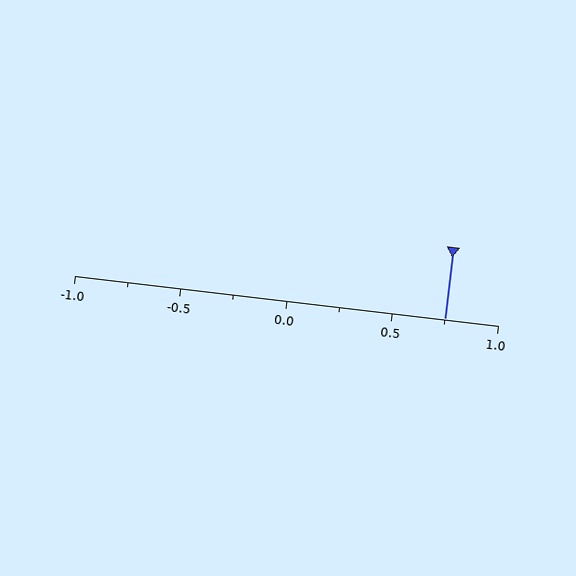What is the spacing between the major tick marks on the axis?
The major ticks are spaced 0.5 apart.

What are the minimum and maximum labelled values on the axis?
The axis runs from -1.0 to 1.0.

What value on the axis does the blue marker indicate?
The marker indicates approximately 0.75.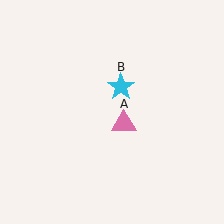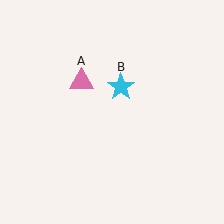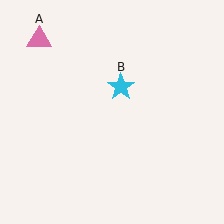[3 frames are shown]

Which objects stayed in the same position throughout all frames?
Cyan star (object B) remained stationary.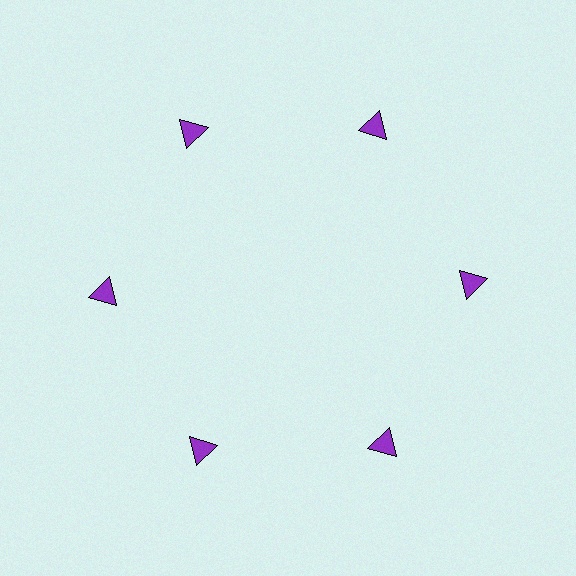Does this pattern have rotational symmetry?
Yes, this pattern has 6-fold rotational symmetry. It looks the same after rotating 60 degrees around the center.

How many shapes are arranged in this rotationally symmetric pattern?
There are 6 shapes, arranged in 6 groups of 1.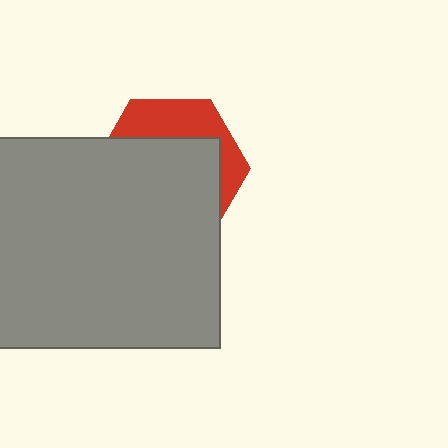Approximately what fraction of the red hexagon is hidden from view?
Roughly 68% of the red hexagon is hidden behind the gray rectangle.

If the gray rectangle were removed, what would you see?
You would see the complete red hexagon.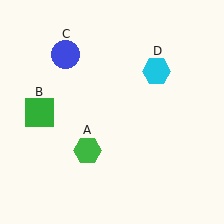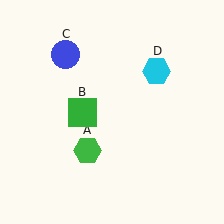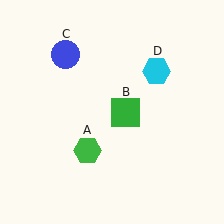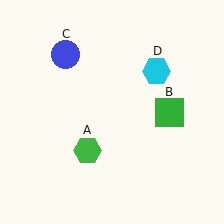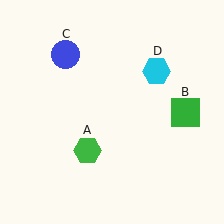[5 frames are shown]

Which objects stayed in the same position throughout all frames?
Green hexagon (object A) and blue circle (object C) and cyan hexagon (object D) remained stationary.